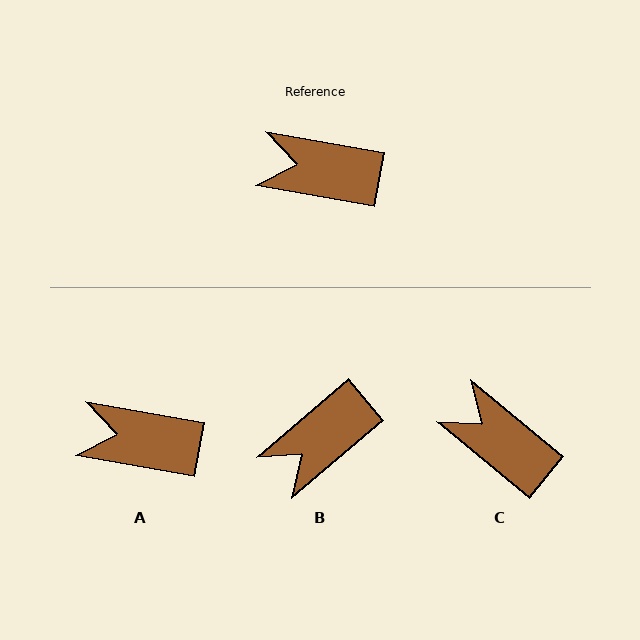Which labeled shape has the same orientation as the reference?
A.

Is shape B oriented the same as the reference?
No, it is off by about 51 degrees.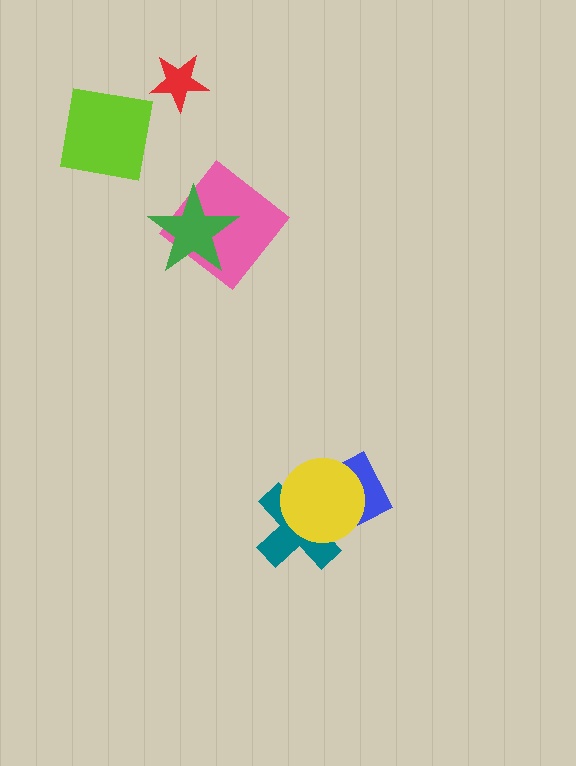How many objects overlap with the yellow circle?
2 objects overlap with the yellow circle.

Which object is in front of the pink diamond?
The green star is in front of the pink diamond.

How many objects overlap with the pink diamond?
1 object overlaps with the pink diamond.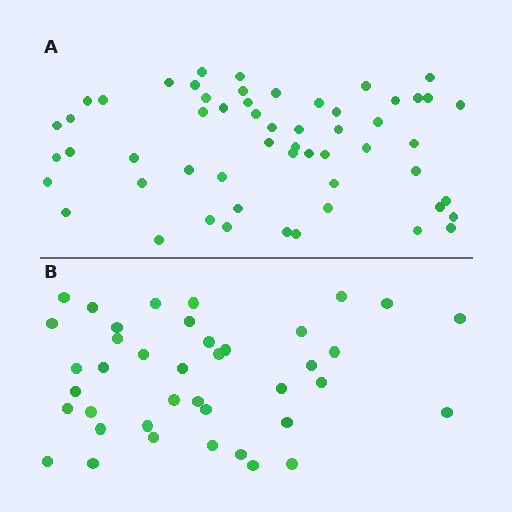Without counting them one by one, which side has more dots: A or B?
Region A (the top region) has more dots.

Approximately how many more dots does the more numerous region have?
Region A has approximately 15 more dots than region B.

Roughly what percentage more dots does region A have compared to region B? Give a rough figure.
About 40% more.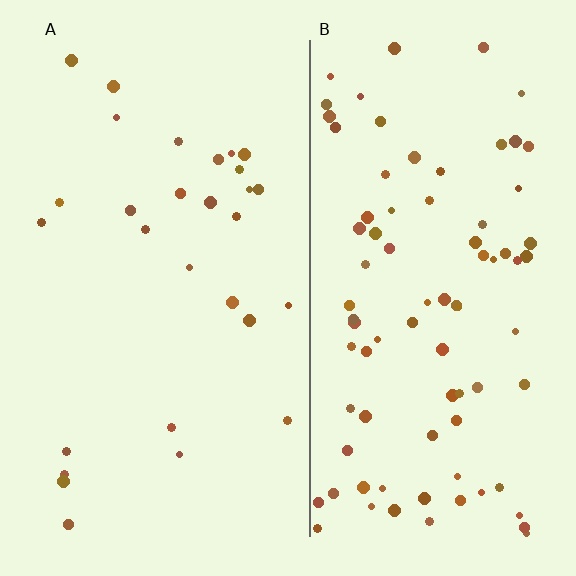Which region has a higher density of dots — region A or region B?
B (the right).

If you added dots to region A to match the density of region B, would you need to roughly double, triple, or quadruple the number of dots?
Approximately triple.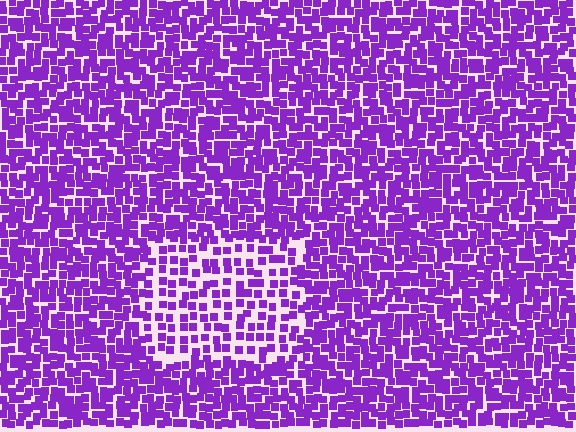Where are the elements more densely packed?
The elements are more densely packed outside the rectangle boundary.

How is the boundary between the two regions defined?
The boundary is defined by a change in element density (approximately 1.8x ratio). All elements are the same color, size, and shape.